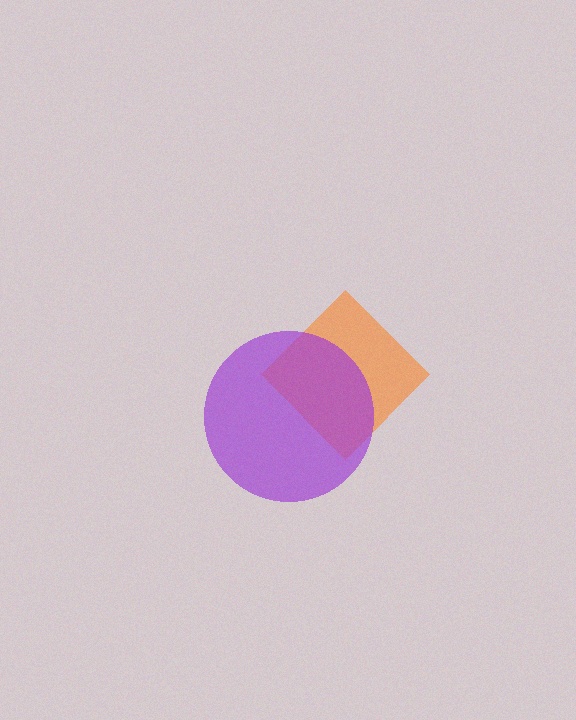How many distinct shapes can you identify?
There are 2 distinct shapes: an orange diamond, a purple circle.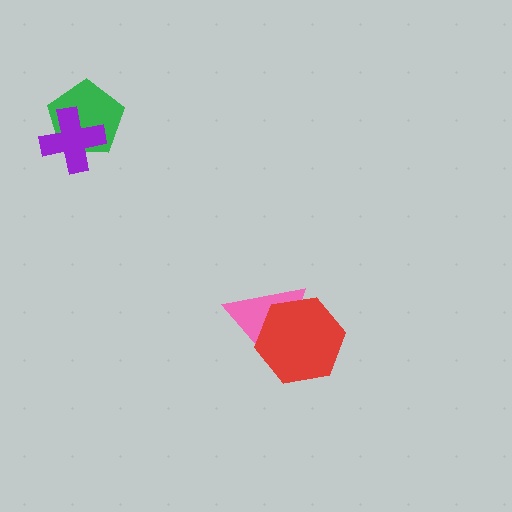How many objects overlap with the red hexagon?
1 object overlaps with the red hexagon.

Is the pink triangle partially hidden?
Yes, it is partially covered by another shape.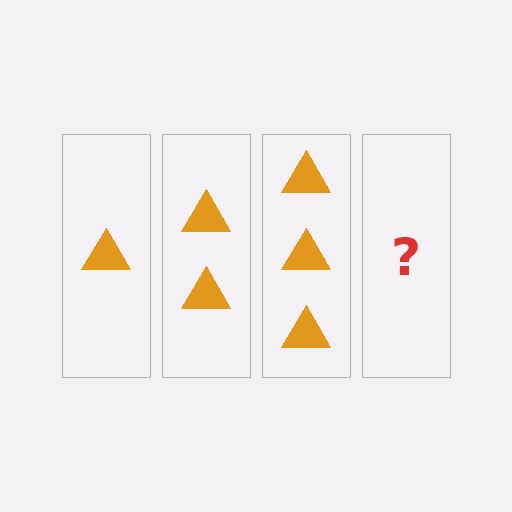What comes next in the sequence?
The next element should be 4 triangles.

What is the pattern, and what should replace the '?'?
The pattern is that each step adds one more triangle. The '?' should be 4 triangles.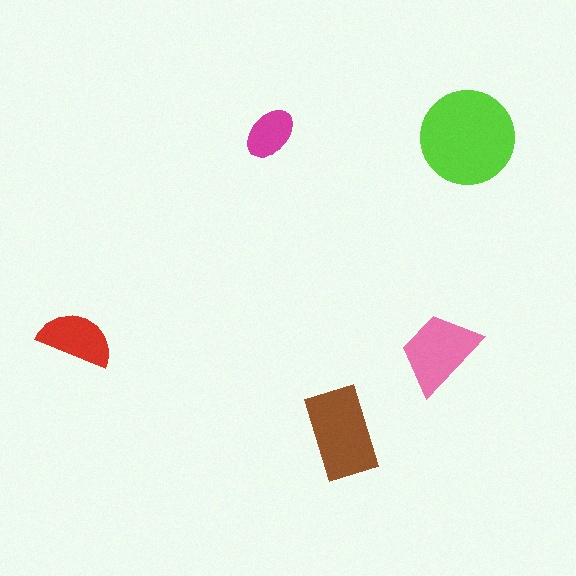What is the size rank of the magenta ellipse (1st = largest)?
5th.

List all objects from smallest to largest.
The magenta ellipse, the red semicircle, the pink trapezoid, the brown rectangle, the lime circle.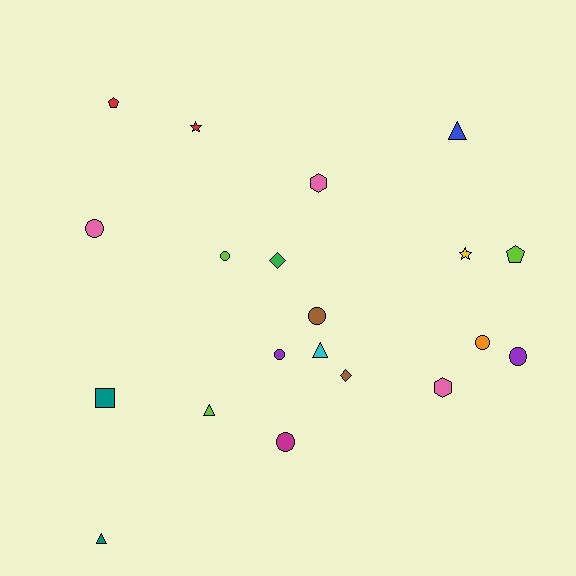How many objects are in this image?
There are 20 objects.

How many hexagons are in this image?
There are 2 hexagons.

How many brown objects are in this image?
There are 2 brown objects.